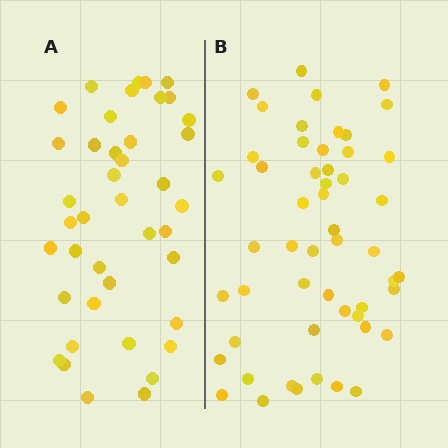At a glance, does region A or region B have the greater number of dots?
Region B (the right region) has more dots.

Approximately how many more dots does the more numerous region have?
Region B has roughly 12 or so more dots than region A.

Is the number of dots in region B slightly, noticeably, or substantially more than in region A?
Region B has noticeably more, but not dramatically so. The ratio is roughly 1.3 to 1.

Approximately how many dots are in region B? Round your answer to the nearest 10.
About 50 dots. (The exact count is 52, which rounds to 50.)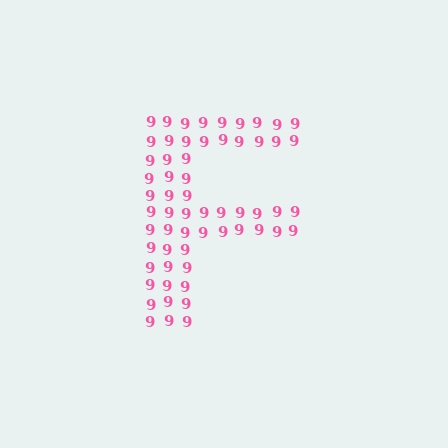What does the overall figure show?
The overall figure shows the letter F.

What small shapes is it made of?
It is made of small digit 9's.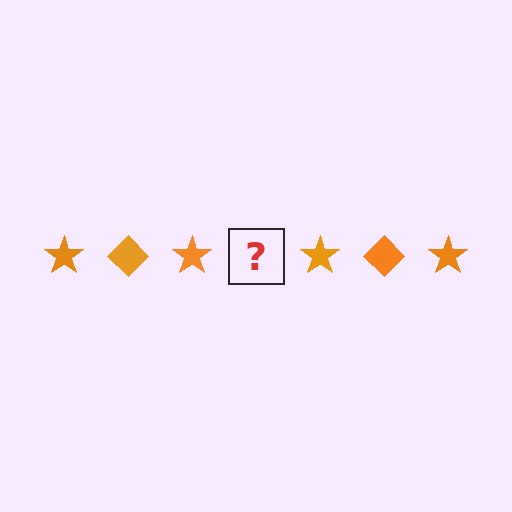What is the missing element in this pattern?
The missing element is an orange diamond.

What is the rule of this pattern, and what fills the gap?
The rule is that the pattern cycles through star, diamond shapes in orange. The gap should be filled with an orange diamond.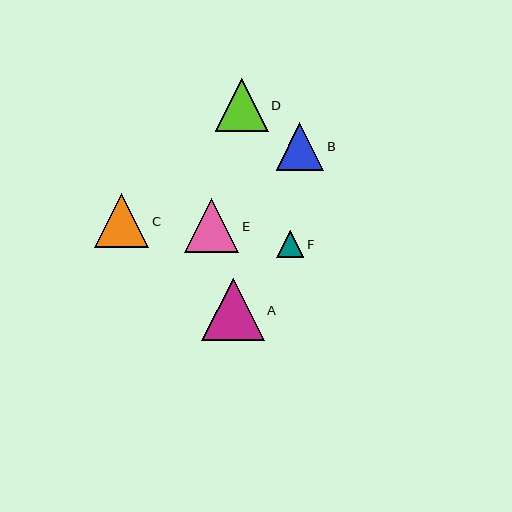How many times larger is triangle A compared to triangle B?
Triangle A is approximately 1.3 times the size of triangle B.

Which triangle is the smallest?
Triangle F is the smallest with a size of approximately 27 pixels.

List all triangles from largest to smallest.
From largest to smallest: A, E, C, D, B, F.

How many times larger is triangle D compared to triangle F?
Triangle D is approximately 2.0 times the size of triangle F.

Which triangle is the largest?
Triangle A is the largest with a size of approximately 62 pixels.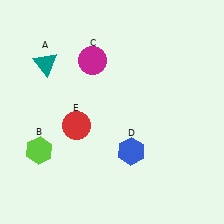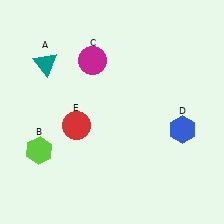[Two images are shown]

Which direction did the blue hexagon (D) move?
The blue hexagon (D) moved right.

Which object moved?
The blue hexagon (D) moved right.